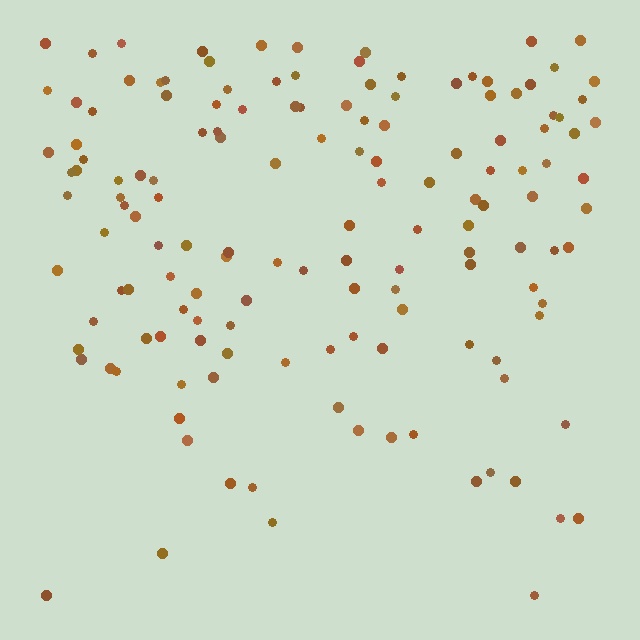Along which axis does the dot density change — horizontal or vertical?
Vertical.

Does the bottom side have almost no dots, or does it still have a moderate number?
Still a moderate number, just noticeably fewer than the top.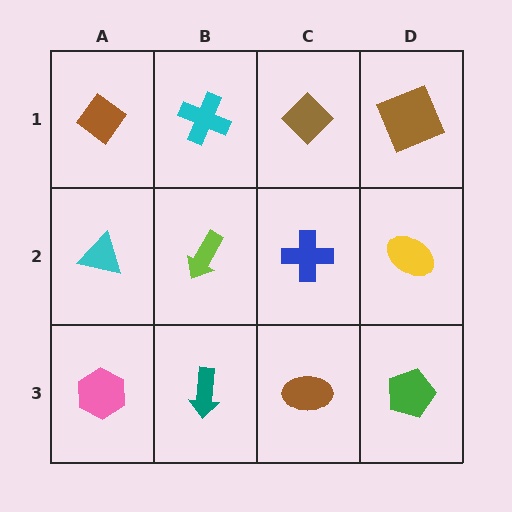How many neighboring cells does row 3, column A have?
2.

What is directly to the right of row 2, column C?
A yellow ellipse.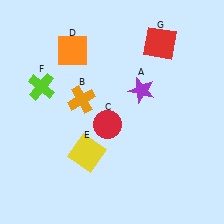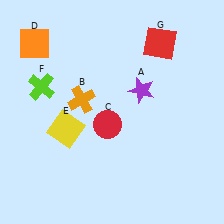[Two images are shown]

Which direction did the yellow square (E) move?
The yellow square (E) moved up.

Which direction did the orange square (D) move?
The orange square (D) moved left.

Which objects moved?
The objects that moved are: the orange square (D), the yellow square (E).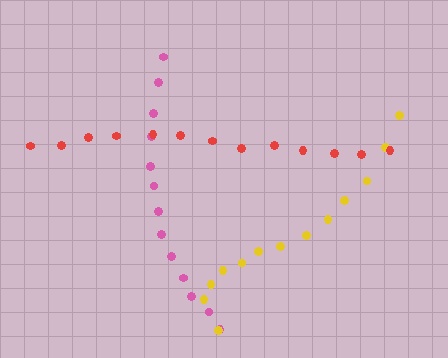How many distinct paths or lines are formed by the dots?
There are 3 distinct paths.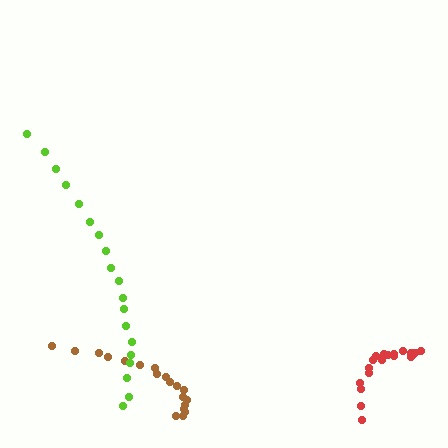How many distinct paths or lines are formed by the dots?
There are 3 distinct paths.